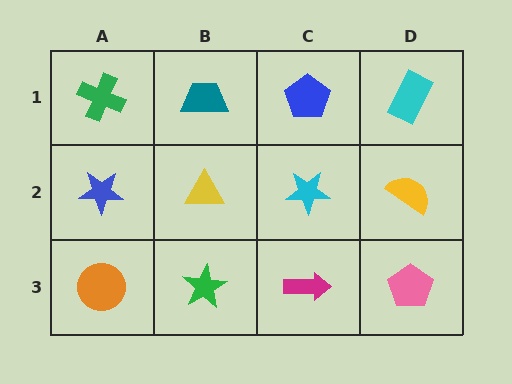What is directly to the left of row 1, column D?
A blue pentagon.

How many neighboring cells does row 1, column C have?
3.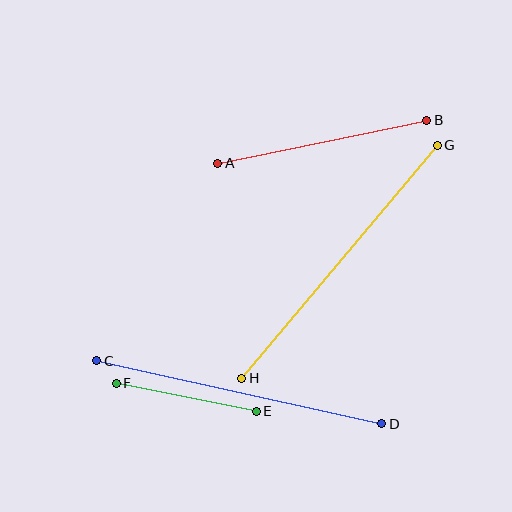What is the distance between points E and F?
The distance is approximately 143 pixels.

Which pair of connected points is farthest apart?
Points G and H are farthest apart.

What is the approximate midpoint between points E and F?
The midpoint is at approximately (186, 397) pixels.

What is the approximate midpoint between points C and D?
The midpoint is at approximately (239, 392) pixels.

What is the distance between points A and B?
The distance is approximately 213 pixels.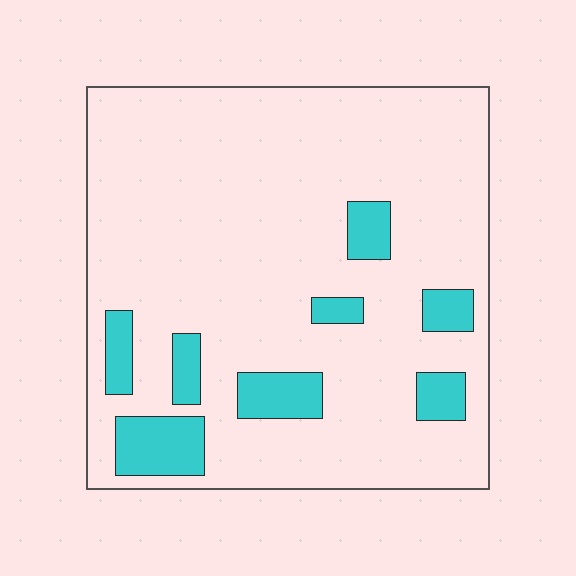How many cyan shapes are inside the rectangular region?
8.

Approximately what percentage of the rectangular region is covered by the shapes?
Approximately 15%.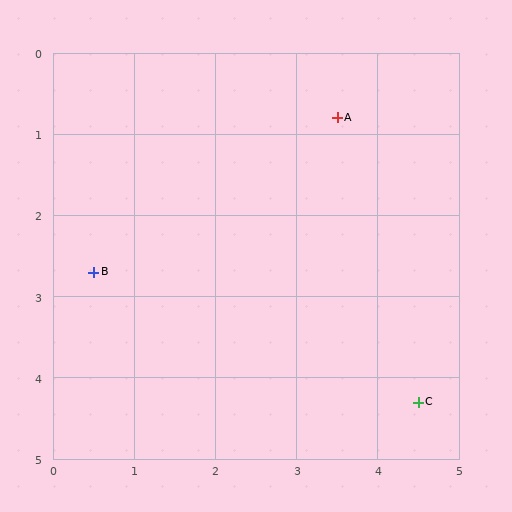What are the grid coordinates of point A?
Point A is at approximately (3.5, 0.8).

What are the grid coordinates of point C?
Point C is at approximately (4.5, 4.3).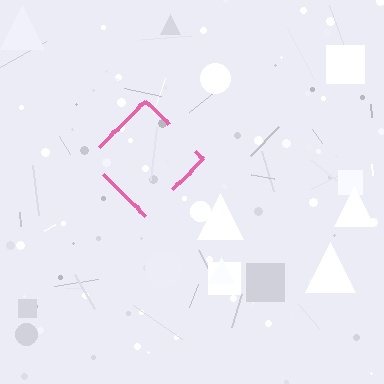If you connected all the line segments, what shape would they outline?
They would outline a diamond.